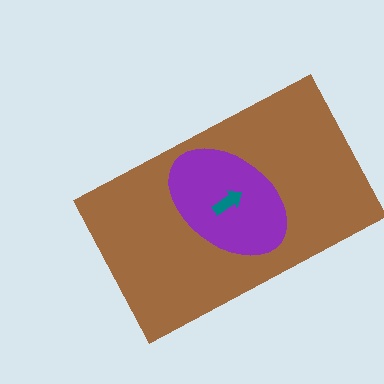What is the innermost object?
The teal arrow.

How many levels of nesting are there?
3.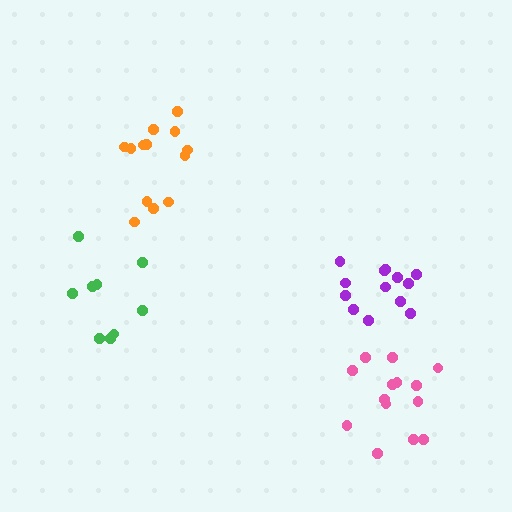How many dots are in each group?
Group 1: 14 dots, Group 2: 13 dots, Group 3: 9 dots, Group 4: 13 dots (49 total).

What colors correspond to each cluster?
The clusters are colored: pink, purple, green, orange.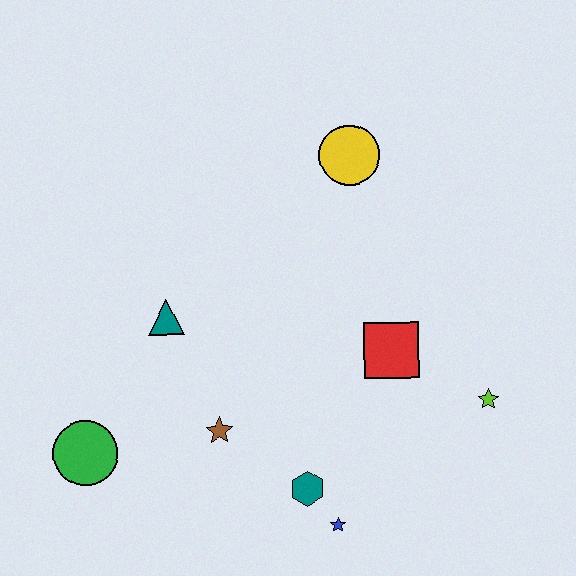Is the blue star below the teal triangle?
Yes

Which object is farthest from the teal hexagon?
The yellow circle is farthest from the teal hexagon.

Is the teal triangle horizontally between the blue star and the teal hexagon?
No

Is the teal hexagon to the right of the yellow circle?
No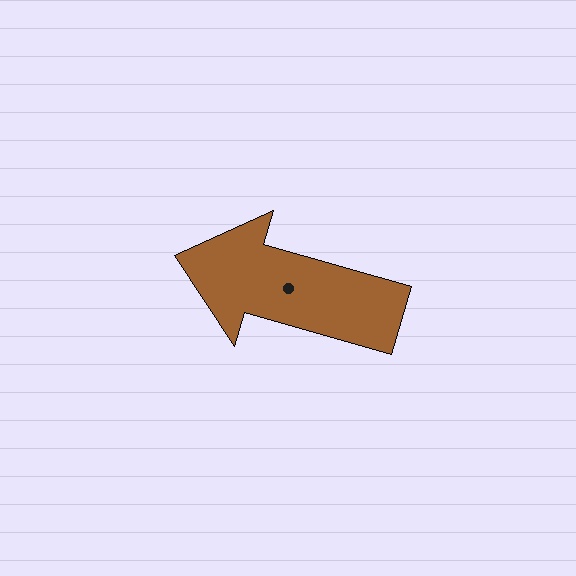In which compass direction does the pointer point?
West.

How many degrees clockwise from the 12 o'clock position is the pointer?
Approximately 286 degrees.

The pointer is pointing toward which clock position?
Roughly 10 o'clock.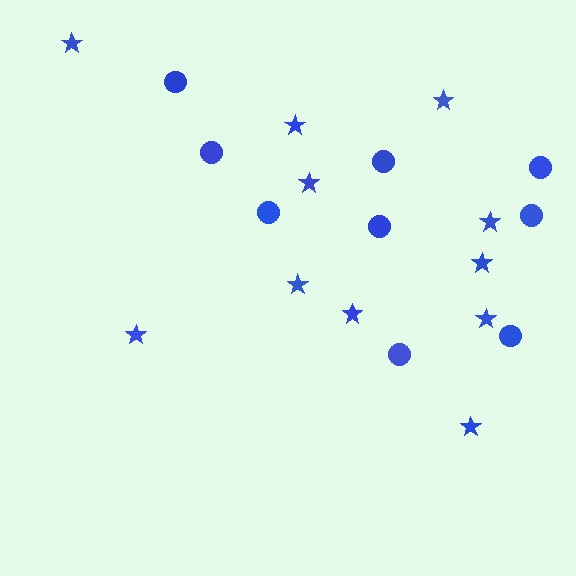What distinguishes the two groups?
There are 2 groups: one group of circles (9) and one group of stars (11).